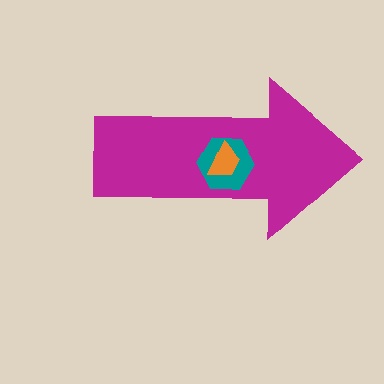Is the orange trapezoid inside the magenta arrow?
Yes.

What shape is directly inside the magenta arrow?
The teal hexagon.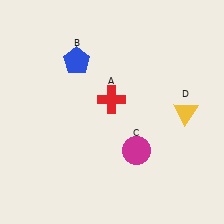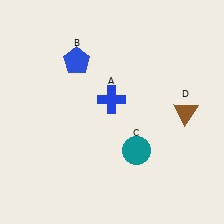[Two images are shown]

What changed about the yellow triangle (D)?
In Image 1, D is yellow. In Image 2, it changed to brown.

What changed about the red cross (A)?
In Image 1, A is red. In Image 2, it changed to blue.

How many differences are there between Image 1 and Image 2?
There are 3 differences between the two images.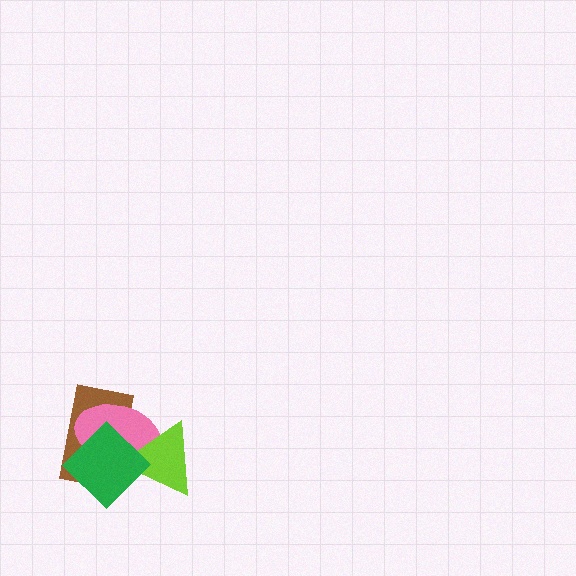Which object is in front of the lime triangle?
The green diamond is in front of the lime triangle.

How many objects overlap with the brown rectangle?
3 objects overlap with the brown rectangle.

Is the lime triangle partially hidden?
Yes, it is partially covered by another shape.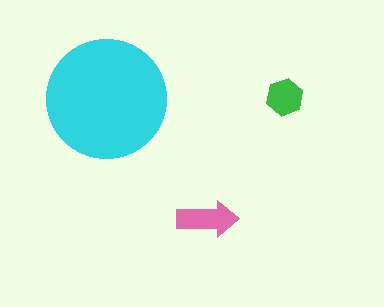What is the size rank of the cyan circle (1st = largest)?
1st.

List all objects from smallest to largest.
The green hexagon, the pink arrow, the cyan circle.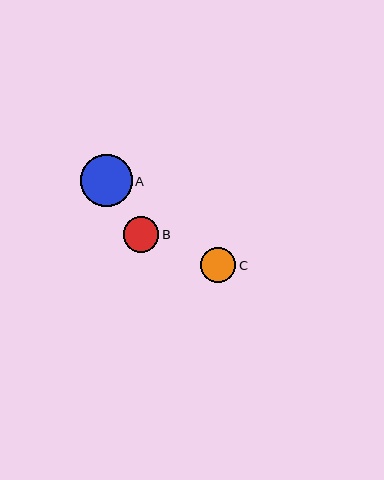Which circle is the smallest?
Circle C is the smallest with a size of approximately 35 pixels.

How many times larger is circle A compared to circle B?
Circle A is approximately 1.5 times the size of circle B.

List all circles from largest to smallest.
From largest to smallest: A, B, C.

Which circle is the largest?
Circle A is the largest with a size of approximately 52 pixels.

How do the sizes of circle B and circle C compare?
Circle B and circle C are approximately the same size.